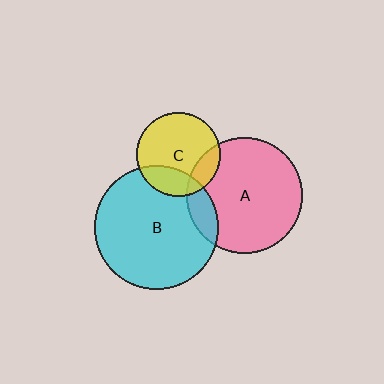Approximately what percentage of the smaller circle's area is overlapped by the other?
Approximately 15%.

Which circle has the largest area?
Circle B (cyan).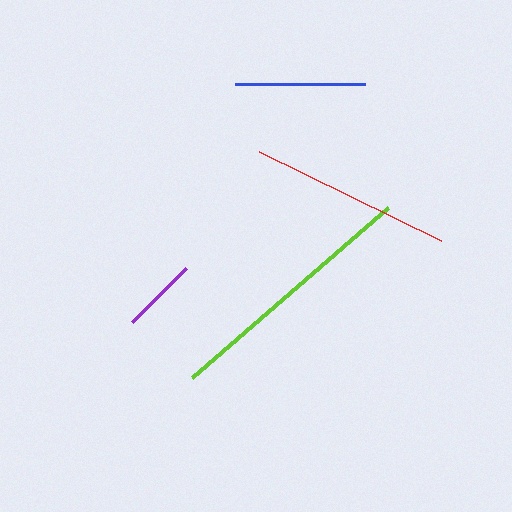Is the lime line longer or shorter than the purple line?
The lime line is longer than the purple line.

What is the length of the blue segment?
The blue segment is approximately 130 pixels long.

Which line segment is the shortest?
The purple line is the shortest at approximately 76 pixels.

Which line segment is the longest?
The lime line is the longest at approximately 259 pixels.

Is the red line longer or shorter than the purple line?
The red line is longer than the purple line.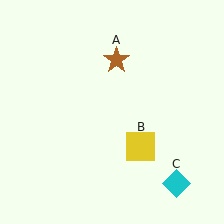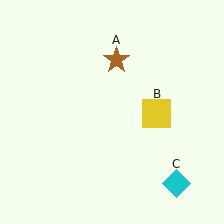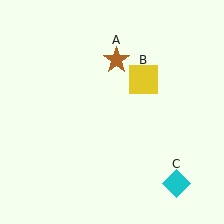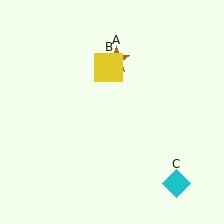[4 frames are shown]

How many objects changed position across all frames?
1 object changed position: yellow square (object B).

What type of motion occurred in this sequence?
The yellow square (object B) rotated counterclockwise around the center of the scene.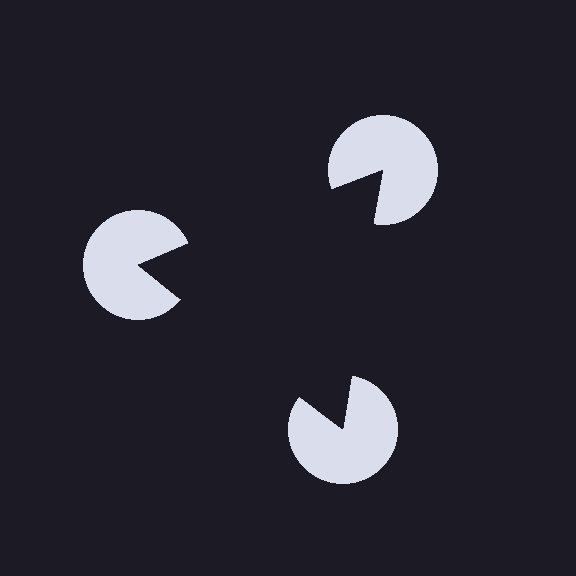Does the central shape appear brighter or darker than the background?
It typically appears slightly darker than the background, even though no actual brightness change is drawn.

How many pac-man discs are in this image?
There are 3 — one at each vertex of the illusory triangle.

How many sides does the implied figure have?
3 sides.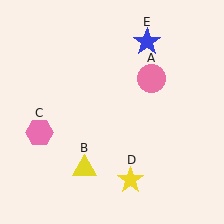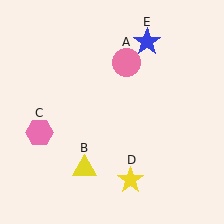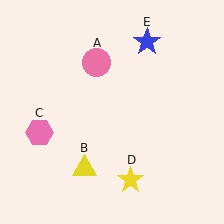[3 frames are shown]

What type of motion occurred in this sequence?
The pink circle (object A) rotated counterclockwise around the center of the scene.